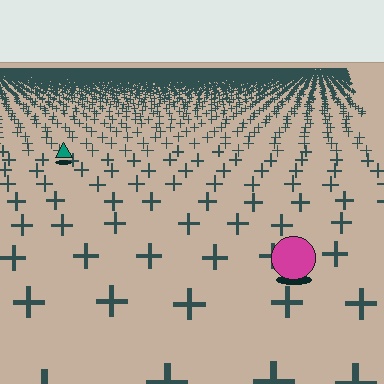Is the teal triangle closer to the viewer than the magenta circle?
No. The magenta circle is closer — you can tell from the texture gradient: the ground texture is coarser near it.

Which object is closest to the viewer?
The magenta circle is closest. The texture marks near it are larger and more spread out.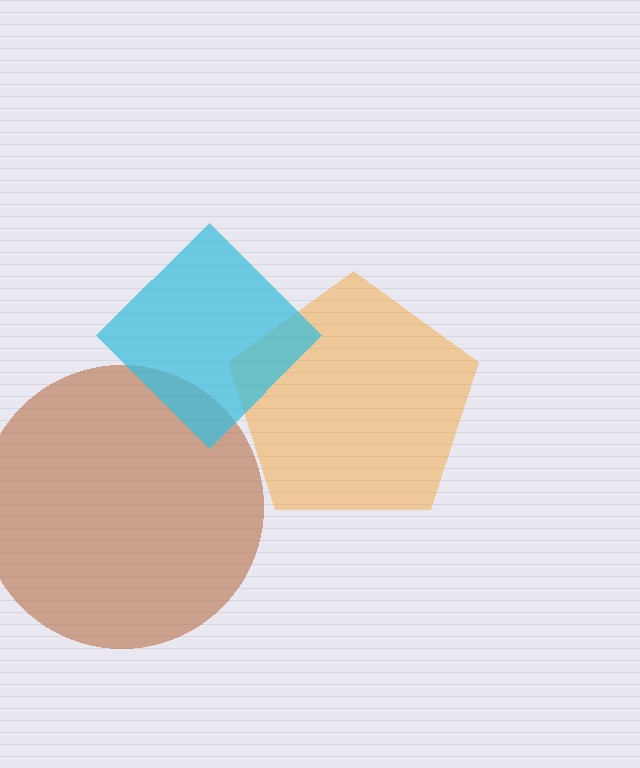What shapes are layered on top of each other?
The layered shapes are: an orange pentagon, a brown circle, a cyan diamond.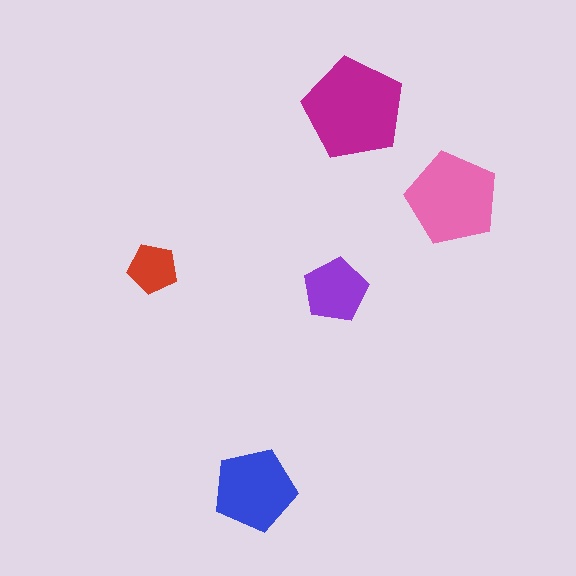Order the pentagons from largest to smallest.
the magenta one, the pink one, the blue one, the purple one, the red one.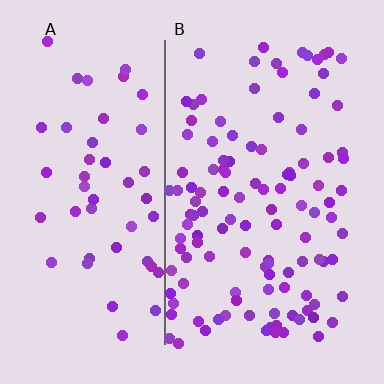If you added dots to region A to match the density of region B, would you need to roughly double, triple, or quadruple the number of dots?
Approximately double.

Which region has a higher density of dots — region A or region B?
B (the right).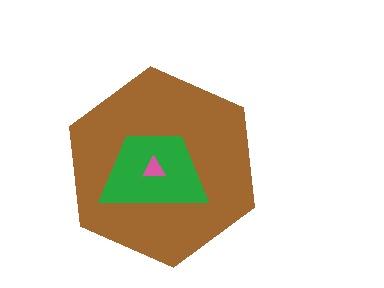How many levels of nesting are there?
3.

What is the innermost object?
The pink triangle.